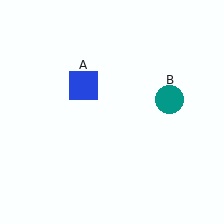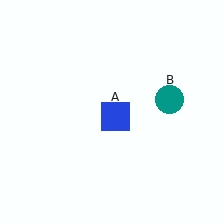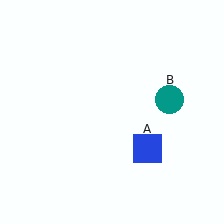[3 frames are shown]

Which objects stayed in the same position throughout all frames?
Teal circle (object B) remained stationary.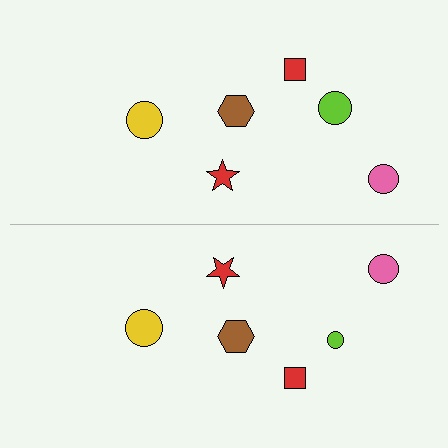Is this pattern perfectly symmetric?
No, the pattern is not perfectly symmetric. The lime circle on the bottom side has a different size than its mirror counterpart.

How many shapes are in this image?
There are 12 shapes in this image.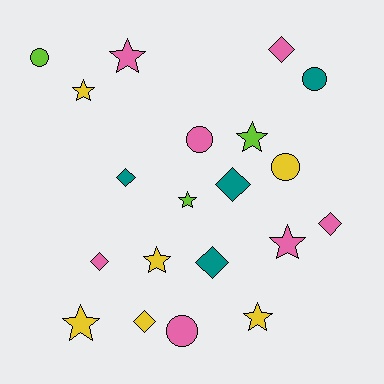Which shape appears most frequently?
Star, with 8 objects.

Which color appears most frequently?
Pink, with 7 objects.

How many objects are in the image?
There are 20 objects.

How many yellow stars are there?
There are 4 yellow stars.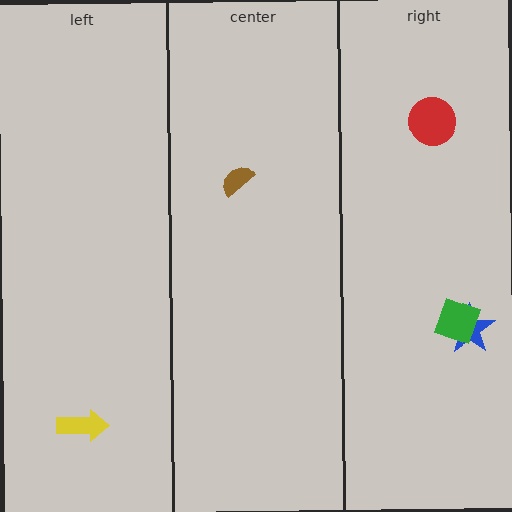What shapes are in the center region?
The brown semicircle.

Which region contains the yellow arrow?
The left region.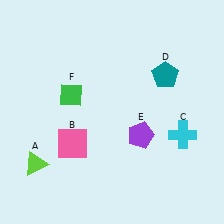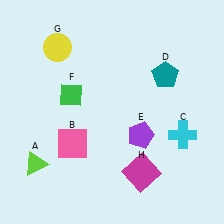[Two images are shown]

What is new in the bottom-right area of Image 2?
A magenta square (H) was added in the bottom-right area of Image 2.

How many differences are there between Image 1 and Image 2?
There are 2 differences between the two images.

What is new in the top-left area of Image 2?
A yellow circle (G) was added in the top-left area of Image 2.